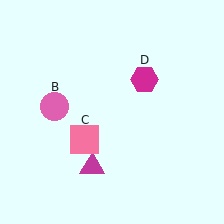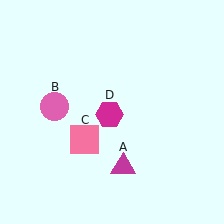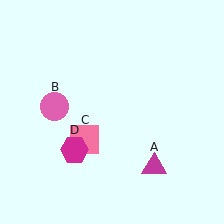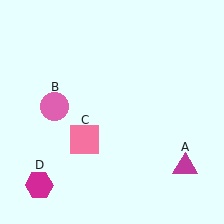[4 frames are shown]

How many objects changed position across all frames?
2 objects changed position: magenta triangle (object A), magenta hexagon (object D).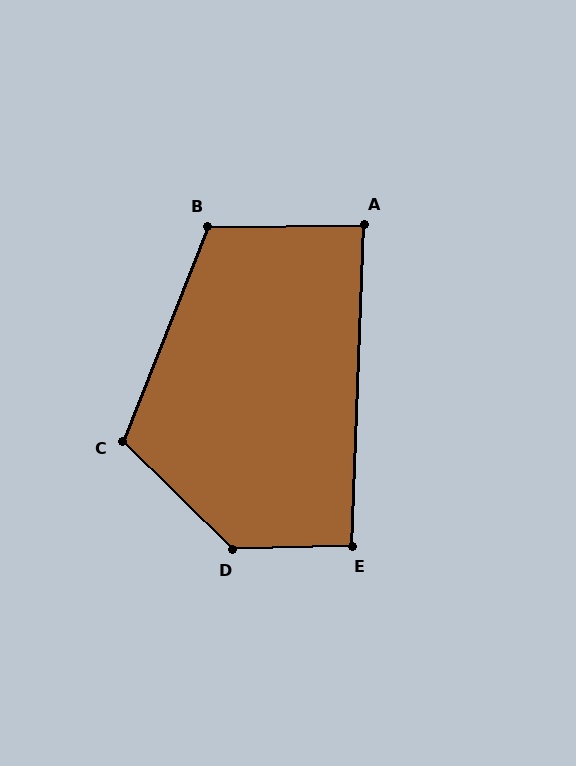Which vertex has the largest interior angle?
D, at approximately 134 degrees.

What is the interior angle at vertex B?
Approximately 112 degrees (obtuse).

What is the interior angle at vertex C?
Approximately 113 degrees (obtuse).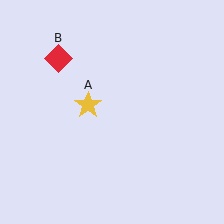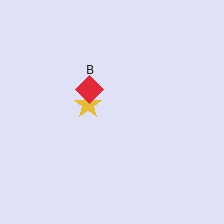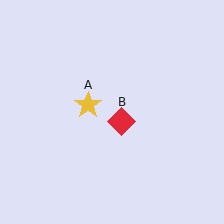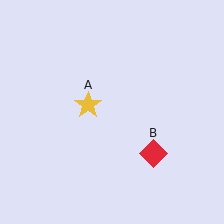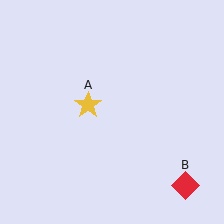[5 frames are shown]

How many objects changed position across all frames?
1 object changed position: red diamond (object B).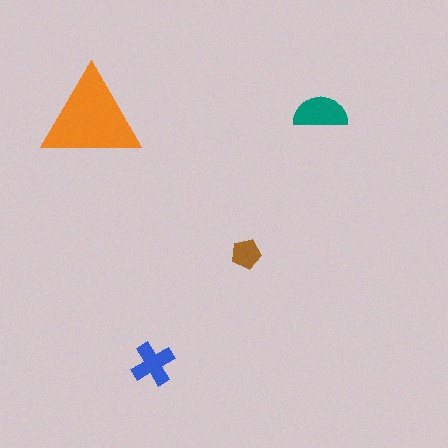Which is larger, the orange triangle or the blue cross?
The orange triangle.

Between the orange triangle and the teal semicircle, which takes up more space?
The orange triangle.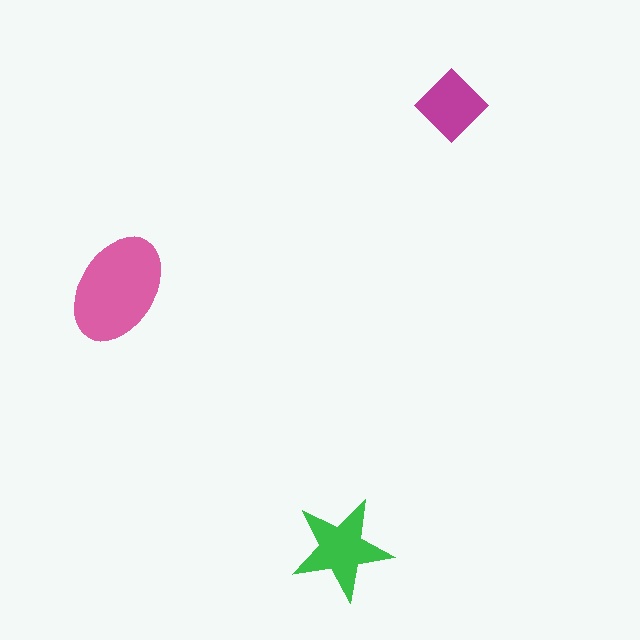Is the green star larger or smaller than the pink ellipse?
Smaller.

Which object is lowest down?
The green star is bottommost.